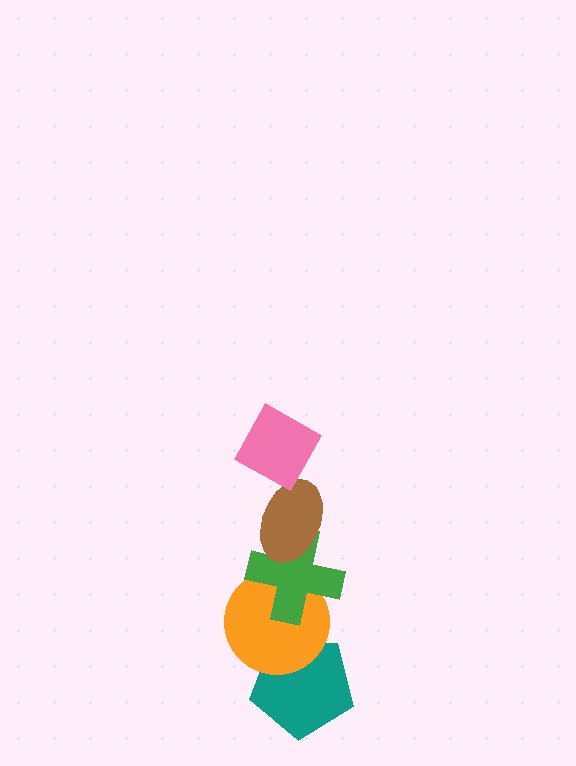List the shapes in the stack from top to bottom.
From top to bottom: the pink diamond, the brown ellipse, the green cross, the orange circle, the teal pentagon.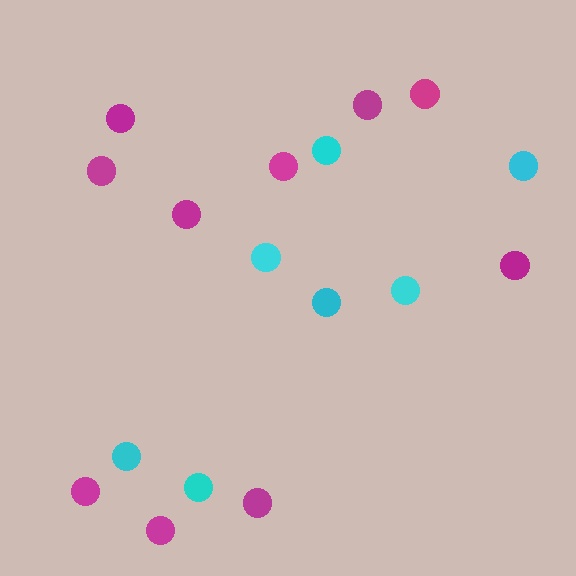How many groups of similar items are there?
There are 2 groups: one group of magenta circles (10) and one group of cyan circles (7).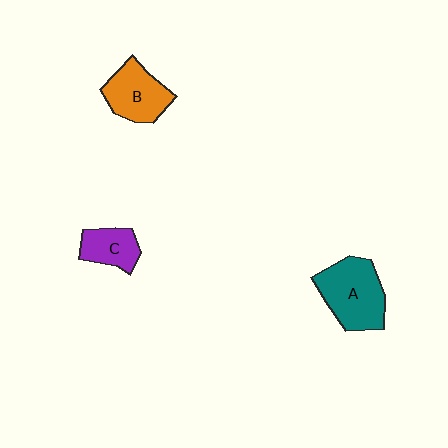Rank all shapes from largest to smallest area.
From largest to smallest: A (teal), B (orange), C (purple).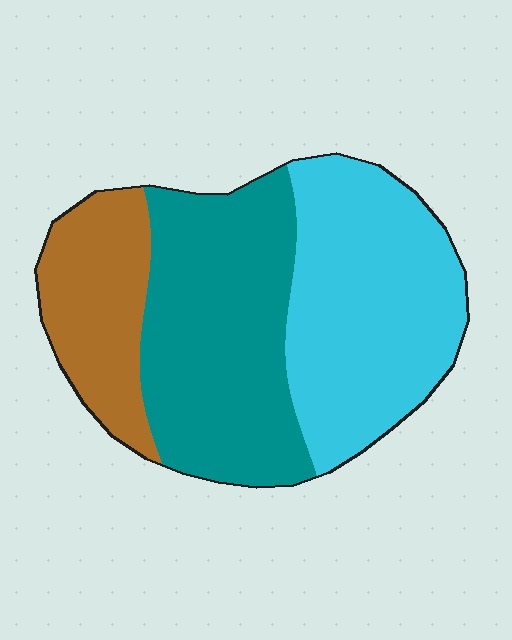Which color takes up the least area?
Brown, at roughly 20%.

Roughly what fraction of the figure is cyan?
Cyan covers about 40% of the figure.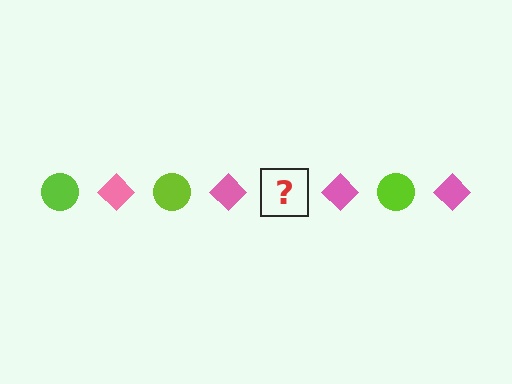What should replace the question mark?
The question mark should be replaced with a lime circle.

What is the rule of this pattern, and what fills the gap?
The rule is that the pattern alternates between lime circle and pink diamond. The gap should be filled with a lime circle.